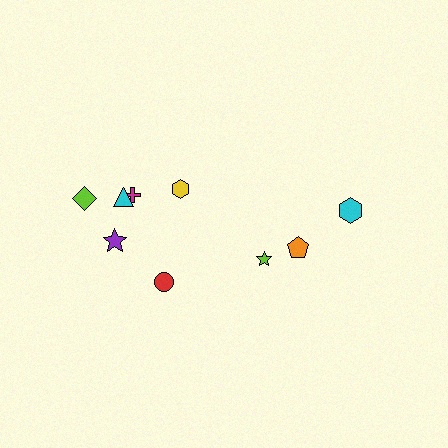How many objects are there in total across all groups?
There are 9 objects.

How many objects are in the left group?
There are 6 objects.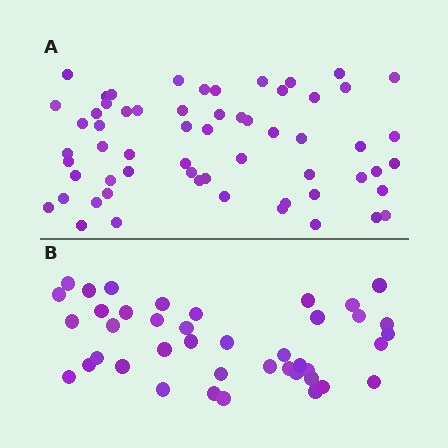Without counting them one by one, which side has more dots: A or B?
Region A (the top region) has more dots.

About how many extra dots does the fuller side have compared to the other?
Region A has approximately 20 more dots than region B.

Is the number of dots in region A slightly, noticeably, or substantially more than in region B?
Region A has substantially more. The ratio is roughly 1.5 to 1.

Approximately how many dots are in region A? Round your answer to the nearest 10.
About 60 dots.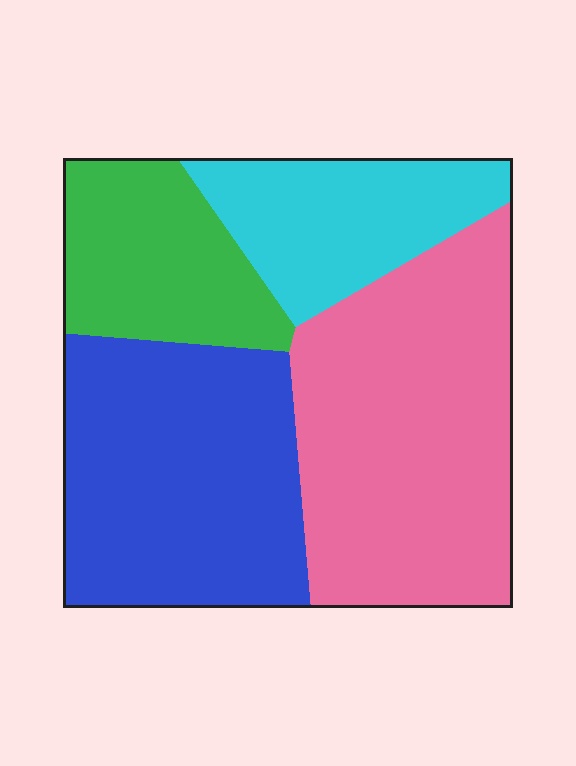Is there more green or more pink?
Pink.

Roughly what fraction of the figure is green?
Green takes up about one sixth (1/6) of the figure.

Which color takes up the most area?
Pink, at roughly 35%.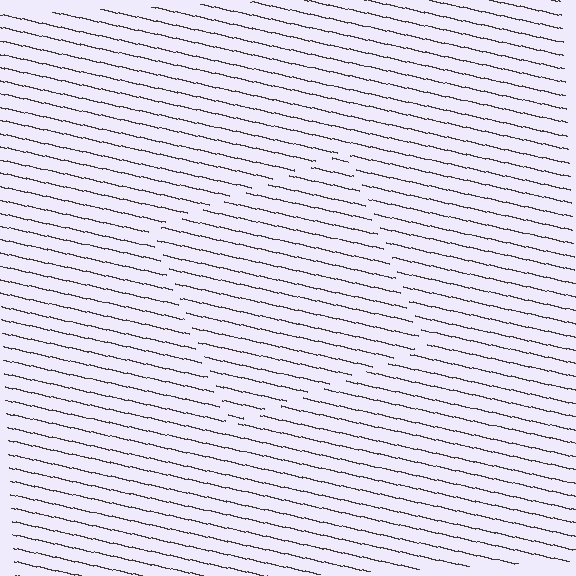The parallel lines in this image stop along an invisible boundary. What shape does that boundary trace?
An illusory square. The interior of the shape contains the same grating, shifted by half a period — the contour is defined by the phase discontinuity where line-ends from the inner and outer gratings abut.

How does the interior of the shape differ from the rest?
The interior of the shape contains the same grating, shifted by half a period — the contour is defined by the phase discontinuity where line-ends from the inner and outer gratings abut.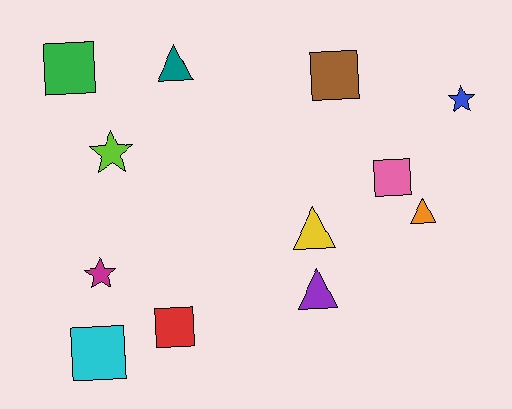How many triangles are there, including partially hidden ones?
There are 4 triangles.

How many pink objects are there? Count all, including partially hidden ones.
There is 1 pink object.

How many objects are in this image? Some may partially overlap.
There are 12 objects.